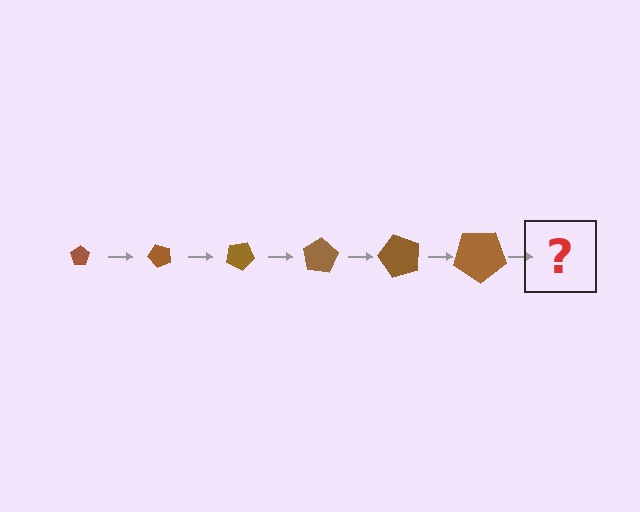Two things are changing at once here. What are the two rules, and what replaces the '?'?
The two rules are that the pentagon grows larger each step and it rotates 50 degrees each step. The '?' should be a pentagon, larger than the previous one and rotated 300 degrees from the start.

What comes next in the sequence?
The next element should be a pentagon, larger than the previous one and rotated 300 degrees from the start.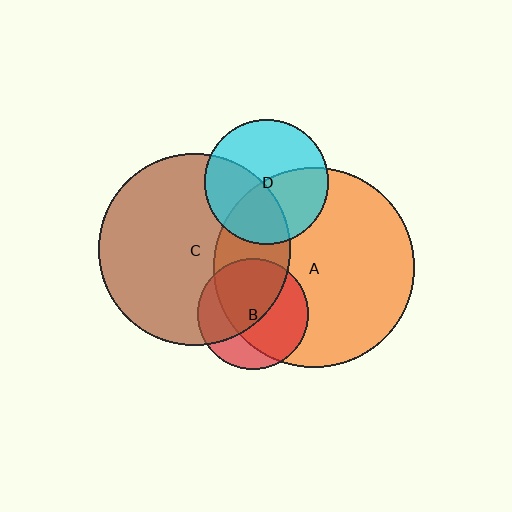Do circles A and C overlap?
Yes.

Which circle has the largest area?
Circle A (orange).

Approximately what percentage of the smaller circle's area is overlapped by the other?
Approximately 30%.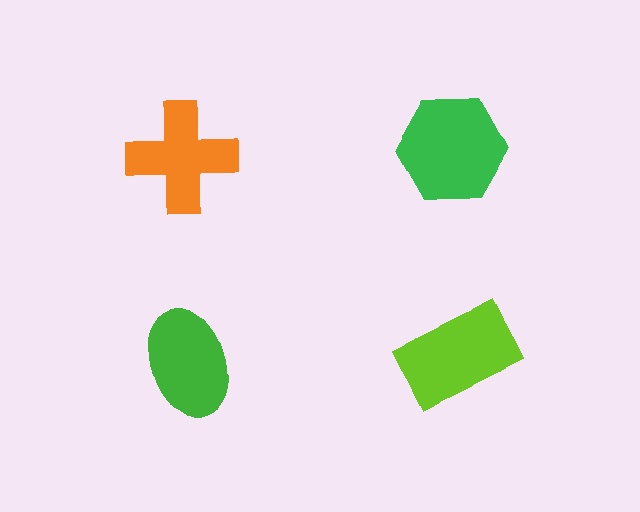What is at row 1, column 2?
A green hexagon.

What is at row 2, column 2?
A lime rectangle.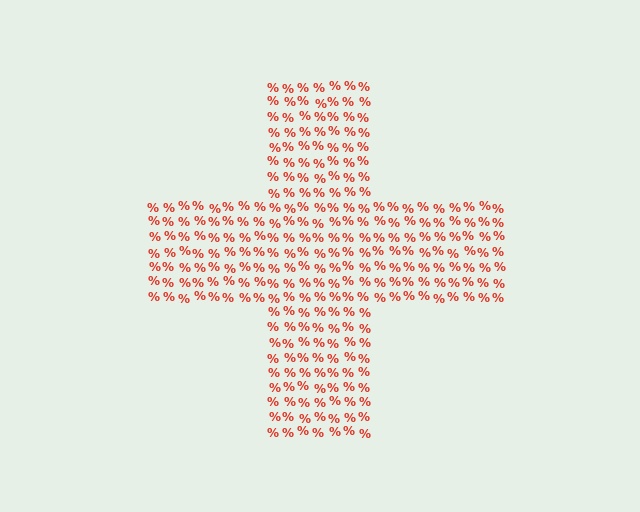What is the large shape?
The large shape is a cross.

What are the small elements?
The small elements are percent signs.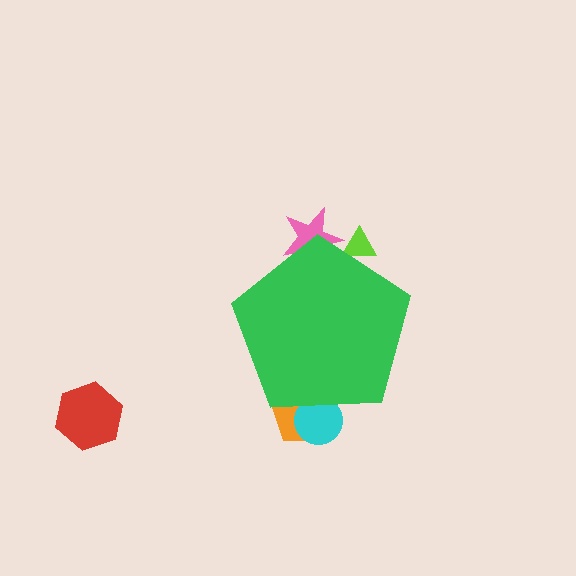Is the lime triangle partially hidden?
Yes, the lime triangle is partially hidden behind the green pentagon.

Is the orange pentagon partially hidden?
Yes, the orange pentagon is partially hidden behind the green pentagon.